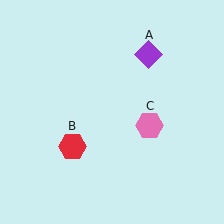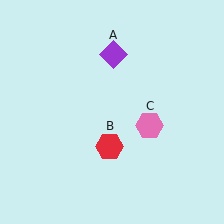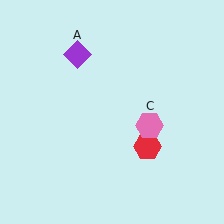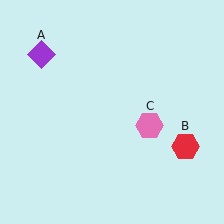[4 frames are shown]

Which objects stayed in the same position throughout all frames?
Pink hexagon (object C) remained stationary.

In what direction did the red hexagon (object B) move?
The red hexagon (object B) moved right.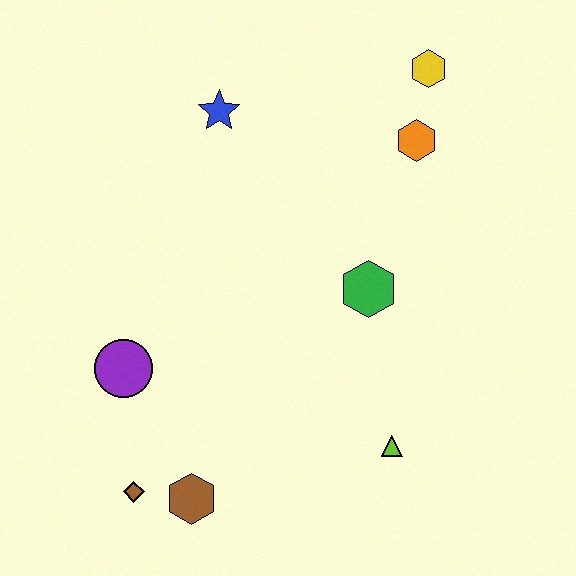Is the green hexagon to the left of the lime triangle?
Yes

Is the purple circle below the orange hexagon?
Yes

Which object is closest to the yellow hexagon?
The orange hexagon is closest to the yellow hexagon.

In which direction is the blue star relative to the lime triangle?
The blue star is above the lime triangle.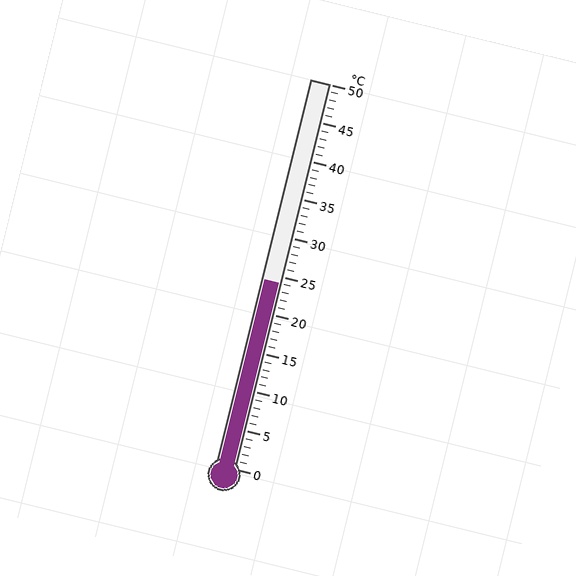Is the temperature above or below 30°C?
The temperature is below 30°C.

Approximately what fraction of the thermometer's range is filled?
The thermometer is filled to approximately 50% of its range.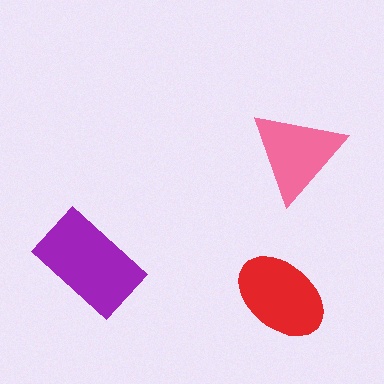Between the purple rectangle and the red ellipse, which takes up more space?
The purple rectangle.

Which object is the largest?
The purple rectangle.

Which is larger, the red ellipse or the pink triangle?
The red ellipse.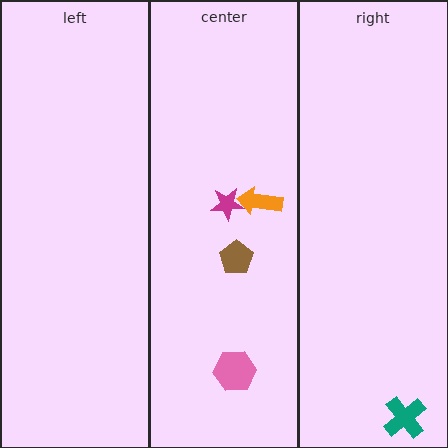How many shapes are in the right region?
1.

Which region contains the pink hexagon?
The center region.